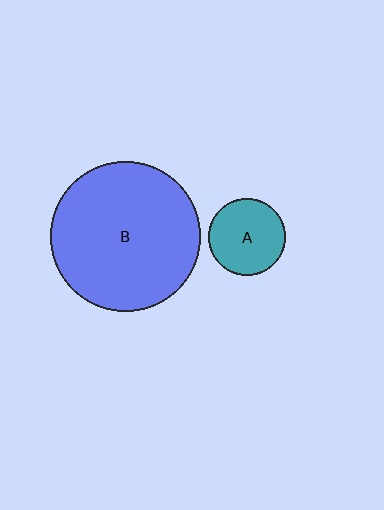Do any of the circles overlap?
No, none of the circles overlap.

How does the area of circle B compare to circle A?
Approximately 3.8 times.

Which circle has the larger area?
Circle B (blue).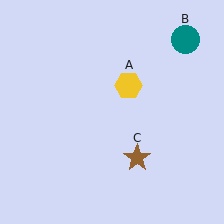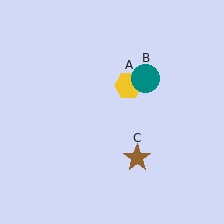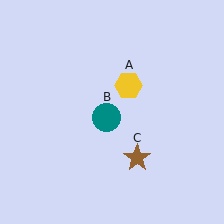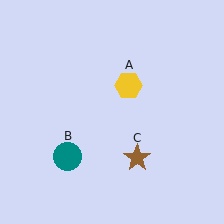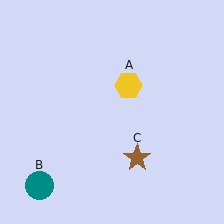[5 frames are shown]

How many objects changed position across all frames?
1 object changed position: teal circle (object B).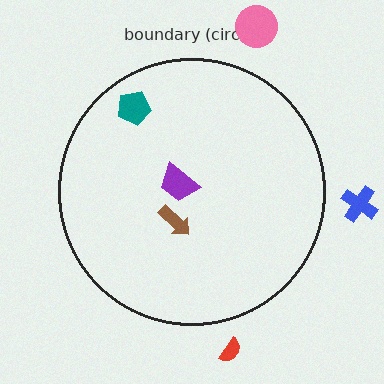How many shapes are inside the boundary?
3 inside, 3 outside.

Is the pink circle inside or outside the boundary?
Outside.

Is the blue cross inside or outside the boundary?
Outside.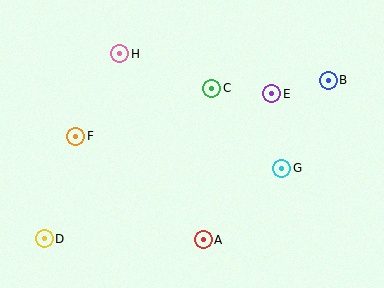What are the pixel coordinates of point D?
Point D is at (44, 239).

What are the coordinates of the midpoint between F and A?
The midpoint between F and A is at (140, 188).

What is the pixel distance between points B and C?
The distance between B and C is 117 pixels.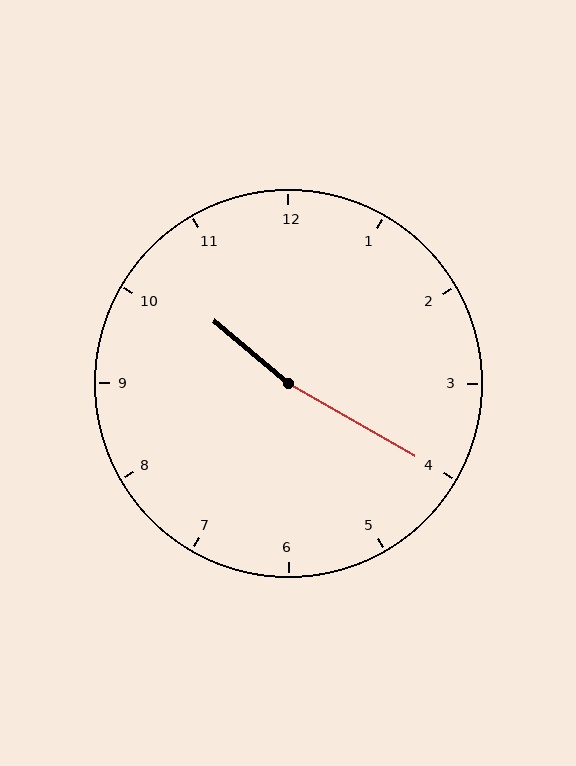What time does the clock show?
10:20.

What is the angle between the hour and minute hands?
Approximately 170 degrees.